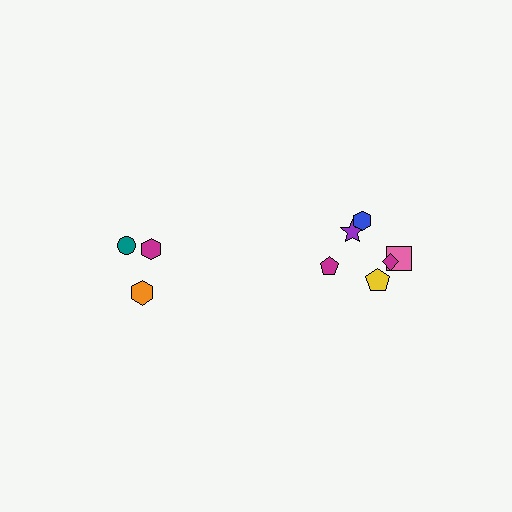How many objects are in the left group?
There are 3 objects.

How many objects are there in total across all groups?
There are 9 objects.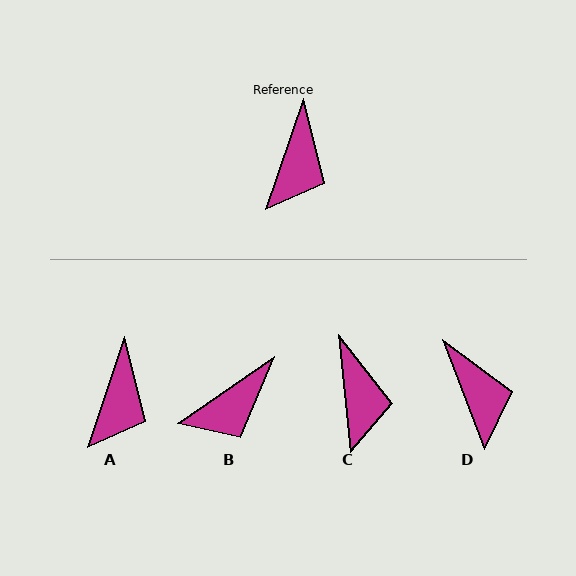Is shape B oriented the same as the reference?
No, it is off by about 37 degrees.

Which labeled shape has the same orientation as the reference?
A.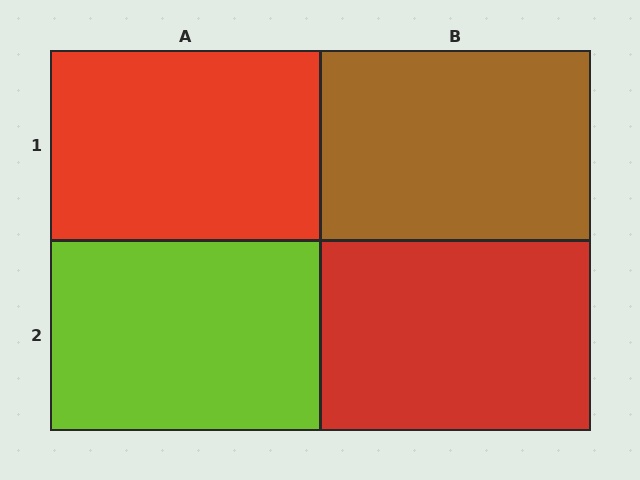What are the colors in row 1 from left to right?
Red, brown.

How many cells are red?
2 cells are red.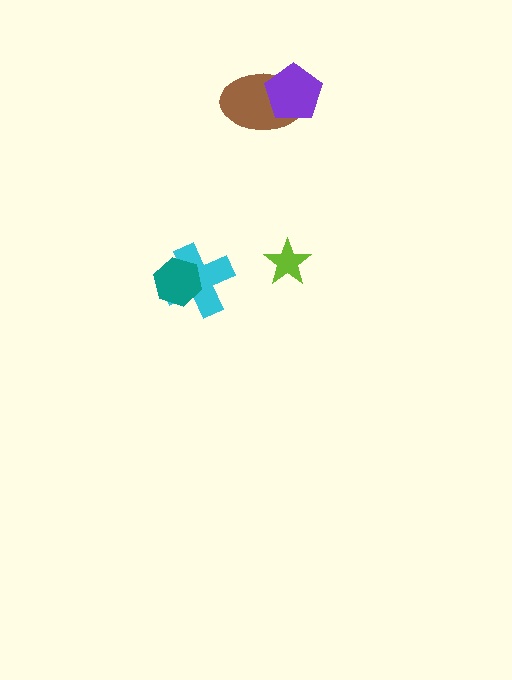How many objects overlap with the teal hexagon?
1 object overlaps with the teal hexagon.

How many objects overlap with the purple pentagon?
1 object overlaps with the purple pentagon.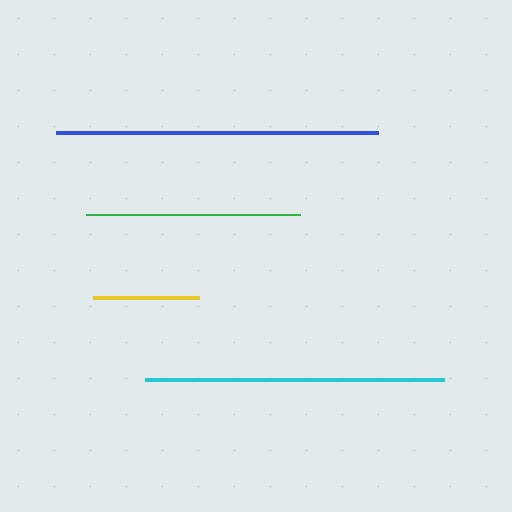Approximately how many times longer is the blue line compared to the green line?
The blue line is approximately 1.5 times the length of the green line.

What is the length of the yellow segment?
The yellow segment is approximately 106 pixels long.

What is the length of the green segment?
The green segment is approximately 214 pixels long.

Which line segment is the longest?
The blue line is the longest at approximately 323 pixels.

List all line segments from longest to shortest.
From longest to shortest: blue, cyan, green, yellow.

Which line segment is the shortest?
The yellow line is the shortest at approximately 106 pixels.